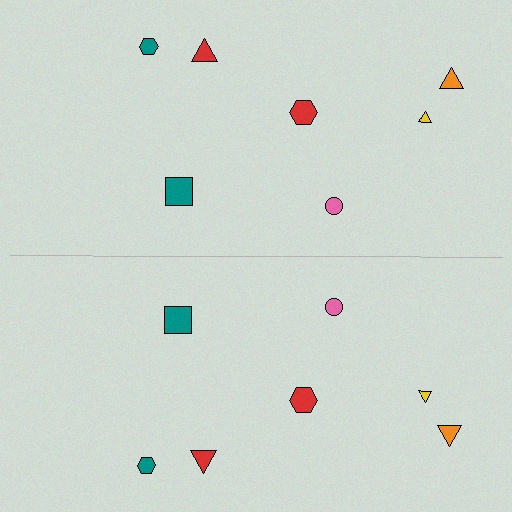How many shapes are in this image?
There are 14 shapes in this image.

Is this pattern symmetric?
Yes, this pattern has bilateral (reflection) symmetry.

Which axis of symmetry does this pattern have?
The pattern has a horizontal axis of symmetry running through the center of the image.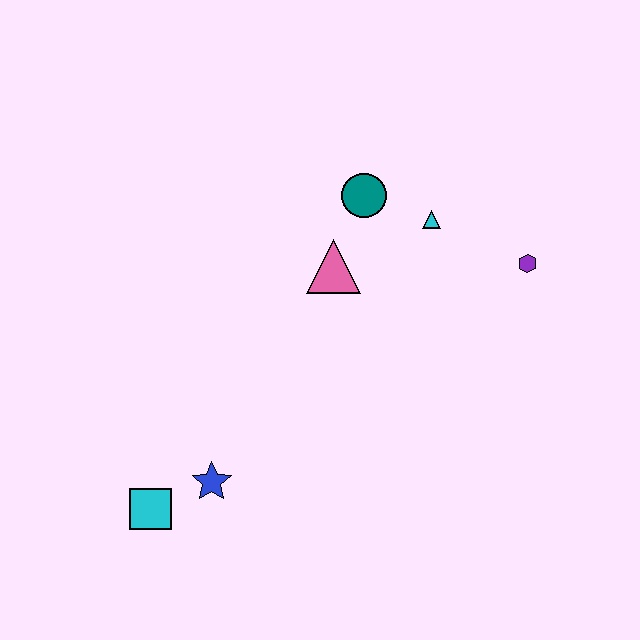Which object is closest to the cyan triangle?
The teal circle is closest to the cyan triangle.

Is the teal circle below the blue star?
No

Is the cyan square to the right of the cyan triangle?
No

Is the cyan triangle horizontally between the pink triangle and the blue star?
No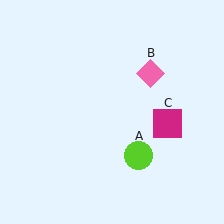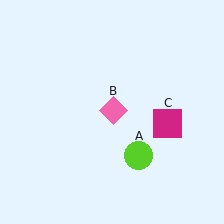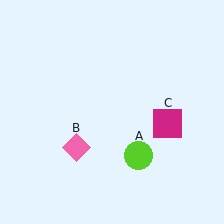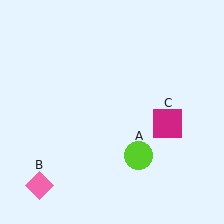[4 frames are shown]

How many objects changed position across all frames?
1 object changed position: pink diamond (object B).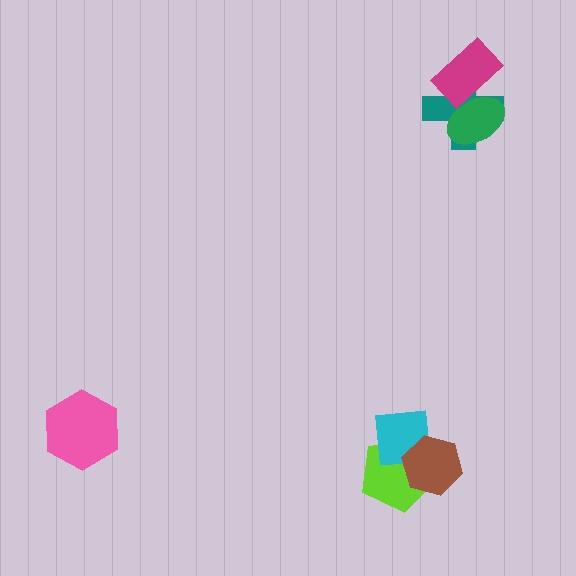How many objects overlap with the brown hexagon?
2 objects overlap with the brown hexagon.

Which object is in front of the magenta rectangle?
The green ellipse is in front of the magenta rectangle.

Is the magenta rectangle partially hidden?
Yes, it is partially covered by another shape.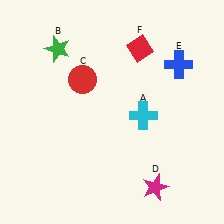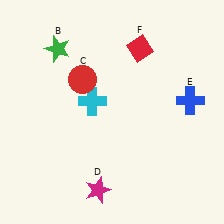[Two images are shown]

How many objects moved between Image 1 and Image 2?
3 objects moved between the two images.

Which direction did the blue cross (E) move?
The blue cross (E) moved down.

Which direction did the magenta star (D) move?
The magenta star (D) moved left.